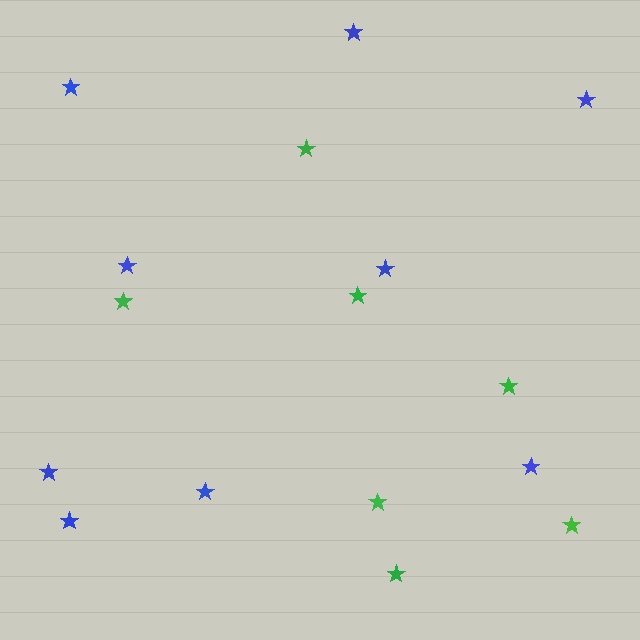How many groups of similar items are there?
There are 2 groups: one group of blue stars (9) and one group of green stars (7).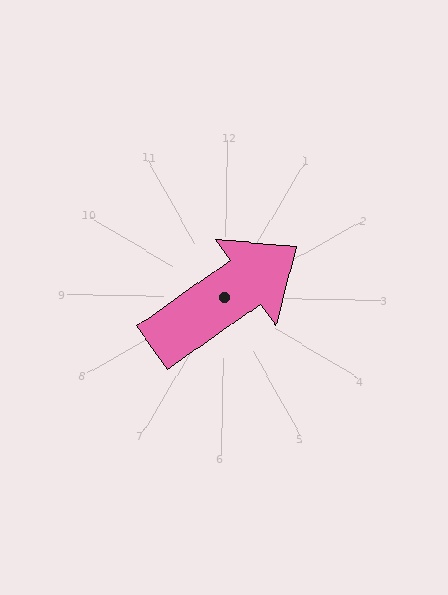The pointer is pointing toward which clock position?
Roughly 2 o'clock.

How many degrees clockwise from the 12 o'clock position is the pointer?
Approximately 54 degrees.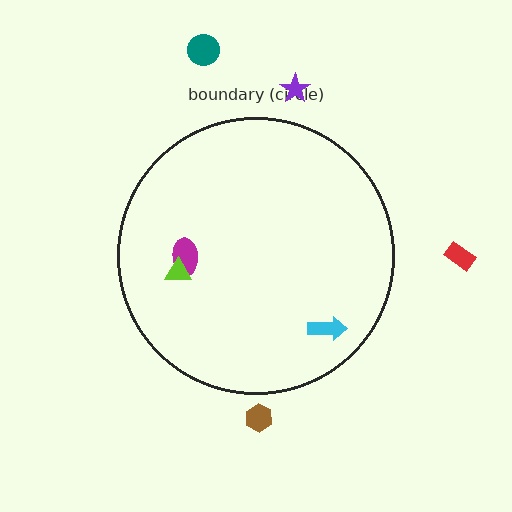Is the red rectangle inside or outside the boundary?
Outside.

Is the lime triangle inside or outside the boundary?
Inside.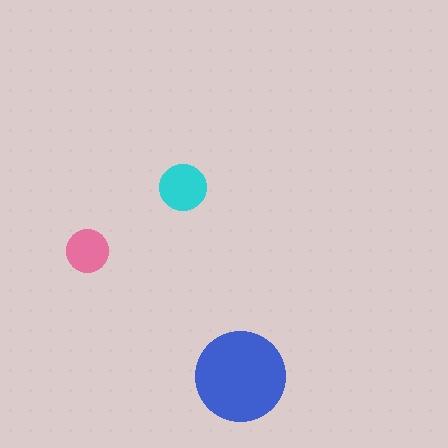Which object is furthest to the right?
The blue circle is rightmost.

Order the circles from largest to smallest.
the blue one, the cyan one, the pink one.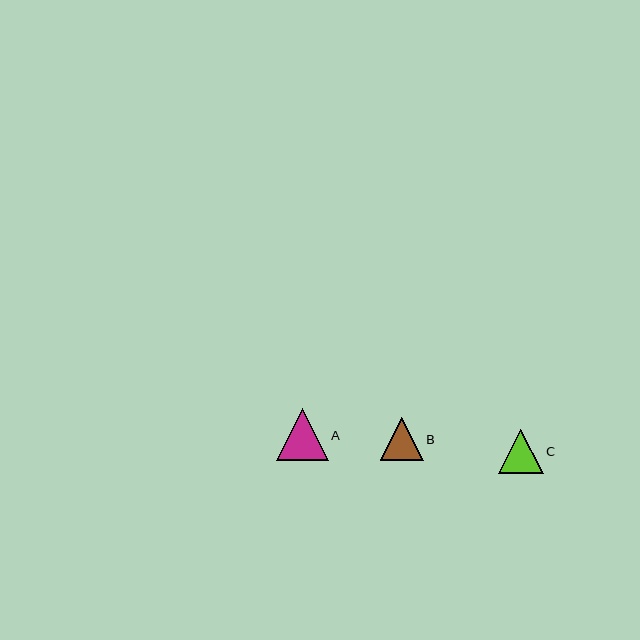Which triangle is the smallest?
Triangle B is the smallest with a size of approximately 43 pixels.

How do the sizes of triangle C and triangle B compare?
Triangle C and triangle B are approximately the same size.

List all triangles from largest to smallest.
From largest to smallest: A, C, B.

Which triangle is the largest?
Triangle A is the largest with a size of approximately 52 pixels.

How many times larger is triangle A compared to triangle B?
Triangle A is approximately 1.2 times the size of triangle B.